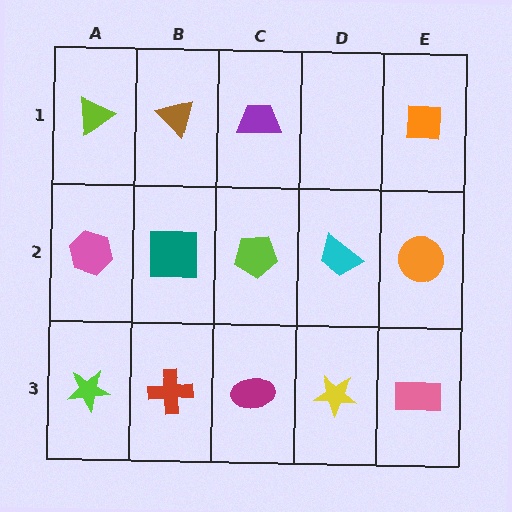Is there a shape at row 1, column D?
No, that cell is empty.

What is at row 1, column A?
A lime triangle.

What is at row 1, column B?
A brown triangle.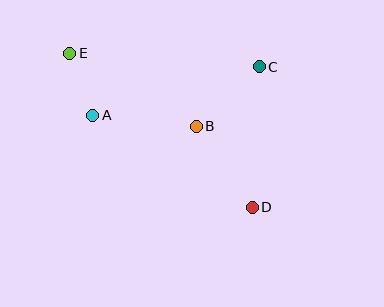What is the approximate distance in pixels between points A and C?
The distance between A and C is approximately 173 pixels.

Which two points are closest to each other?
Points A and E are closest to each other.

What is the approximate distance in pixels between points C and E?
The distance between C and E is approximately 190 pixels.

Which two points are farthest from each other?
Points D and E are farthest from each other.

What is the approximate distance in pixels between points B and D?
The distance between B and D is approximately 99 pixels.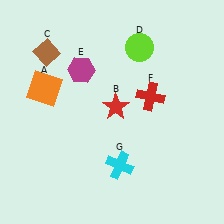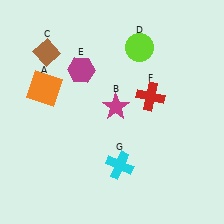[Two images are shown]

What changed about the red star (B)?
In Image 1, B is red. In Image 2, it changed to magenta.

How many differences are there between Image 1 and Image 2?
There is 1 difference between the two images.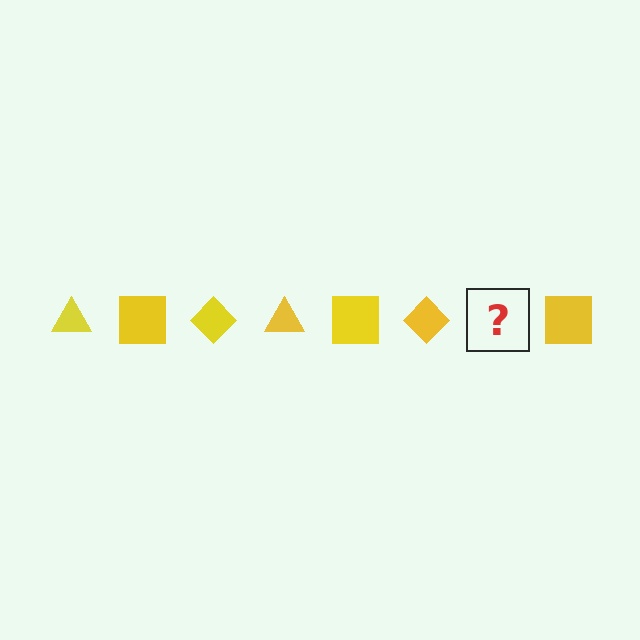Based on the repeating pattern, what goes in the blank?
The blank should be a yellow triangle.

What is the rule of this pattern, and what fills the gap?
The rule is that the pattern cycles through triangle, square, diamond shapes in yellow. The gap should be filled with a yellow triangle.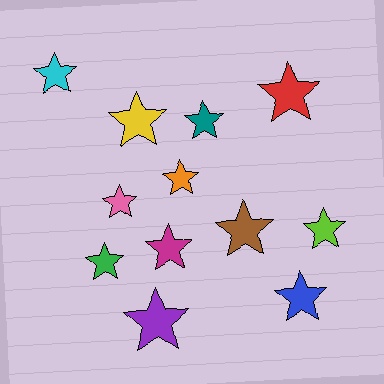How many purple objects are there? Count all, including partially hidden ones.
There is 1 purple object.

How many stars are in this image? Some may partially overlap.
There are 12 stars.